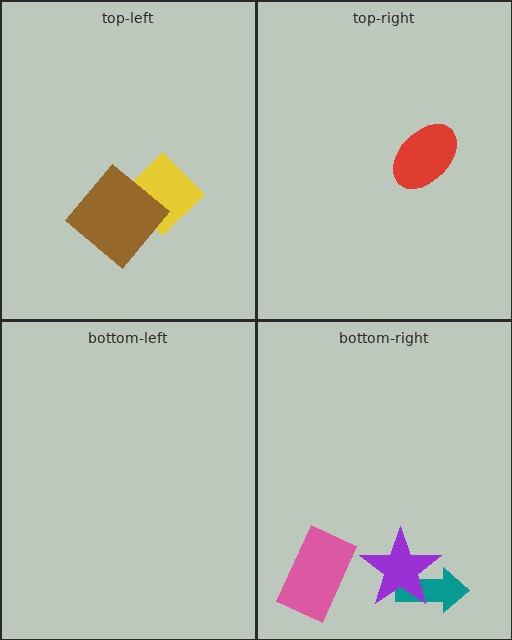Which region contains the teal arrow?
The bottom-right region.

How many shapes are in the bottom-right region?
3.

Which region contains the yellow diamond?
The top-left region.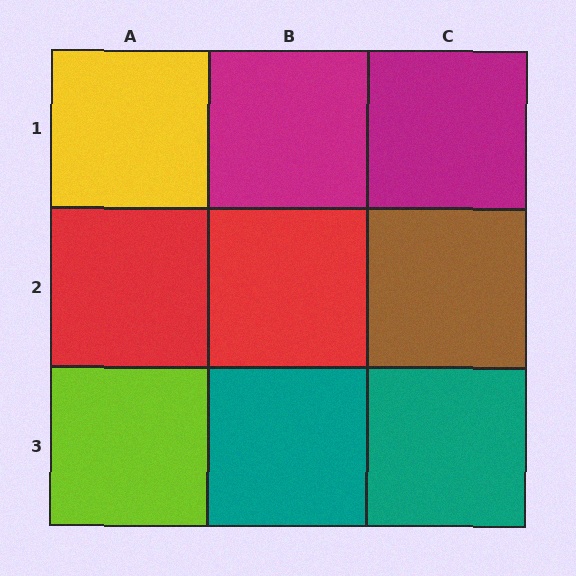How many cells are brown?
1 cell is brown.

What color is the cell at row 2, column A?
Red.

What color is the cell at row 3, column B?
Teal.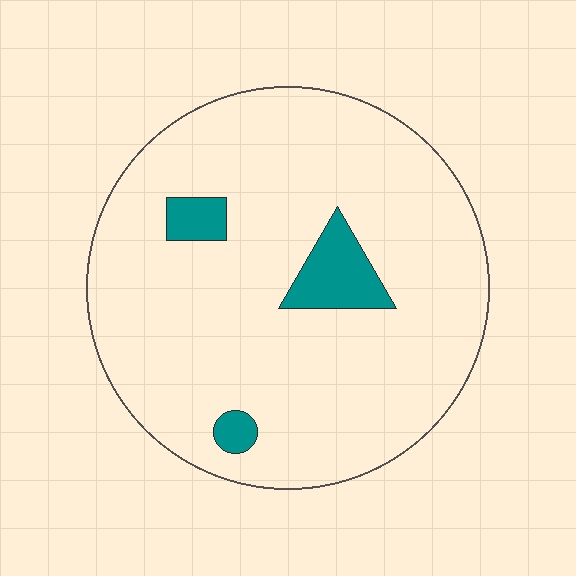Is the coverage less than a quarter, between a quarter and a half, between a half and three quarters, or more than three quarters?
Less than a quarter.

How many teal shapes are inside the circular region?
3.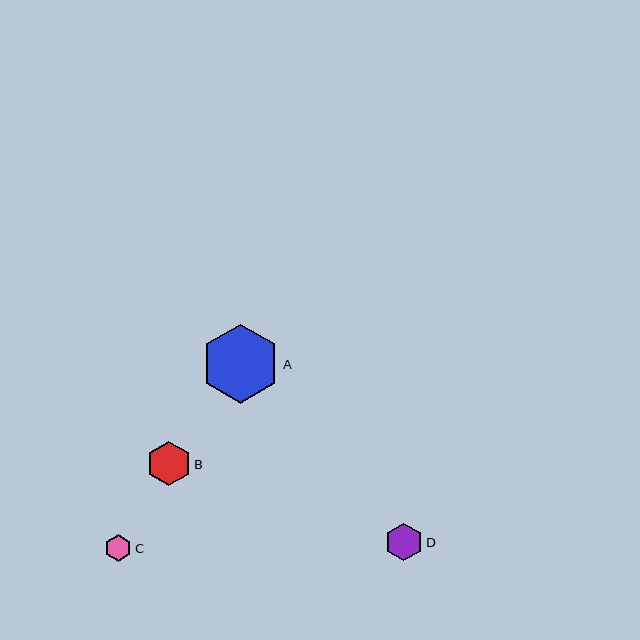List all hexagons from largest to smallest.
From largest to smallest: A, B, D, C.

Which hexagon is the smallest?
Hexagon C is the smallest with a size of approximately 27 pixels.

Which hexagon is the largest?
Hexagon A is the largest with a size of approximately 79 pixels.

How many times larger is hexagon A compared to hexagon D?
Hexagon A is approximately 2.1 times the size of hexagon D.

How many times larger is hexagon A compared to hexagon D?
Hexagon A is approximately 2.1 times the size of hexagon D.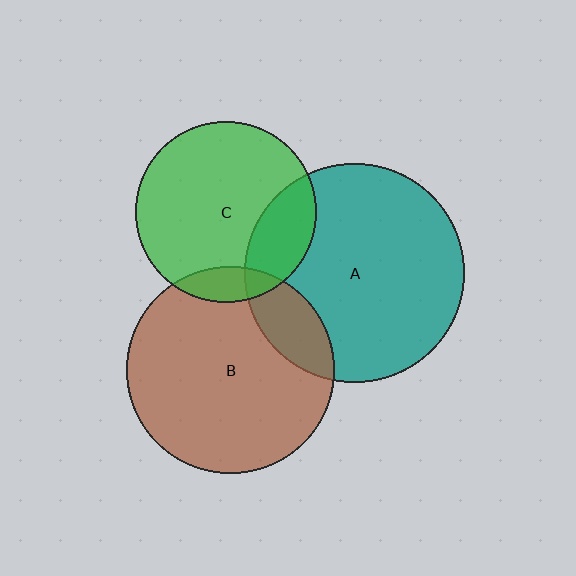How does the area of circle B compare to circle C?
Approximately 1.3 times.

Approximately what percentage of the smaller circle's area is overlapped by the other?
Approximately 15%.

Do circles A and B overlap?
Yes.